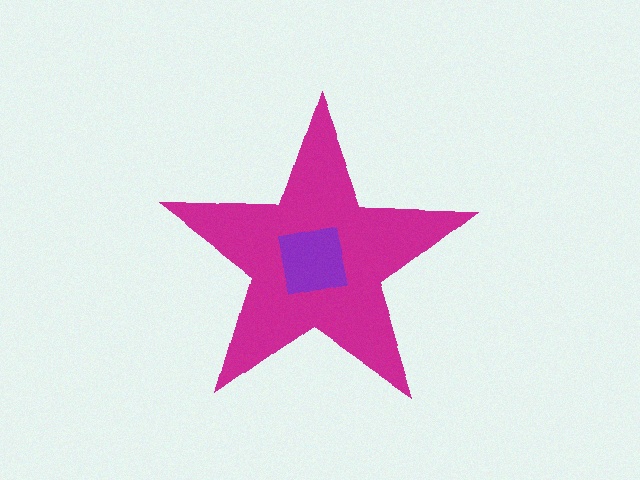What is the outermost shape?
The magenta star.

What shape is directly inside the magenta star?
The purple square.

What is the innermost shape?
The purple square.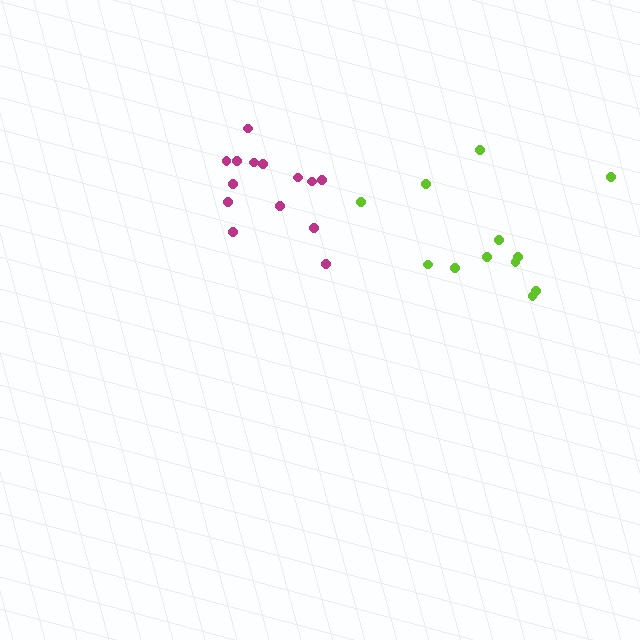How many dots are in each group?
Group 1: 14 dots, Group 2: 12 dots (26 total).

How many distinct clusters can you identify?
There are 2 distinct clusters.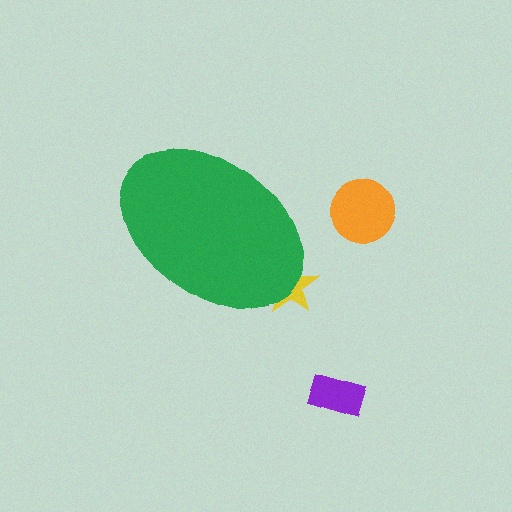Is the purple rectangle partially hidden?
No, the purple rectangle is fully visible.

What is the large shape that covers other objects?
A green ellipse.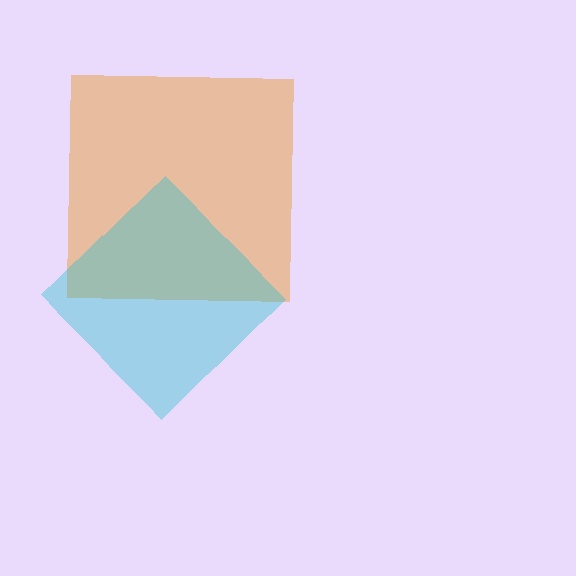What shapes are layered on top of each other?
The layered shapes are: an orange square, a cyan diamond.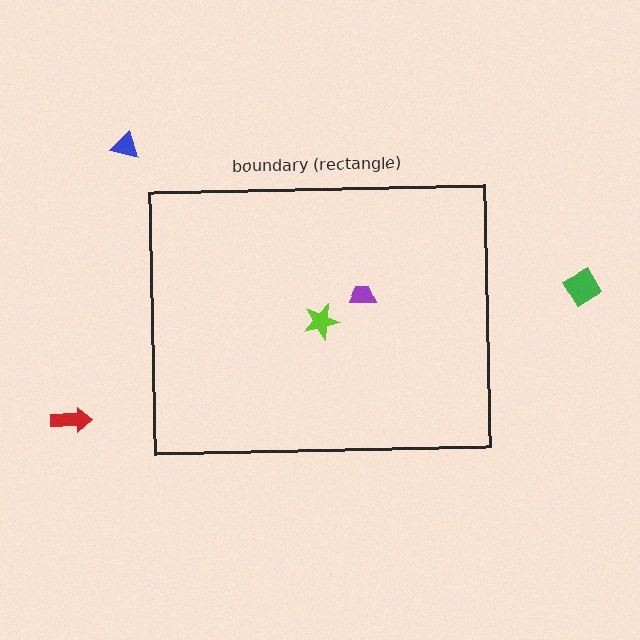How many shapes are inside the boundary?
2 inside, 3 outside.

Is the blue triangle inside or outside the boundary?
Outside.